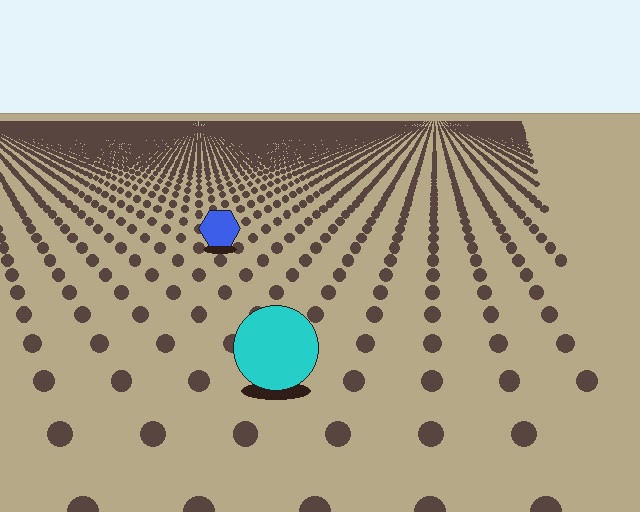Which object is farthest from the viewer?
The blue hexagon is farthest from the viewer. It appears smaller and the ground texture around it is denser.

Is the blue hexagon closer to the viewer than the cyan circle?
No. The cyan circle is closer — you can tell from the texture gradient: the ground texture is coarser near it.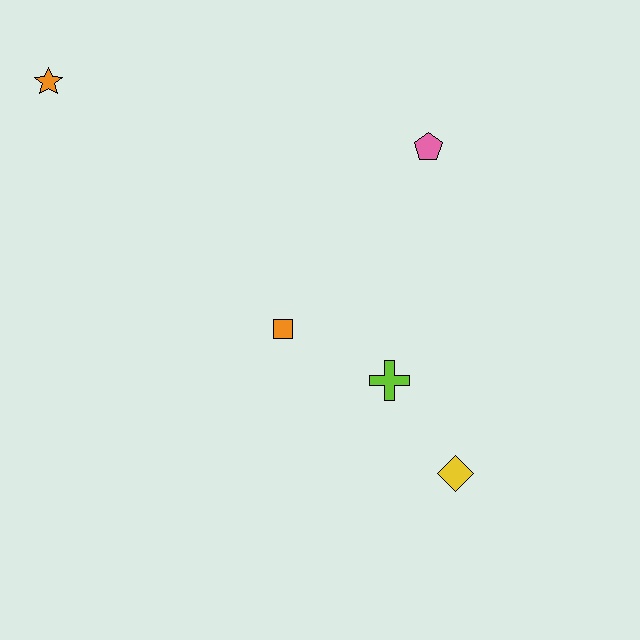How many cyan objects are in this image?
There are no cyan objects.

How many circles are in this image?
There are no circles.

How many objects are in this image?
There are 5 objects.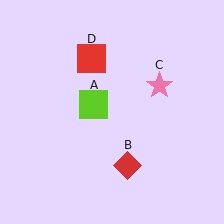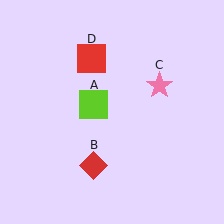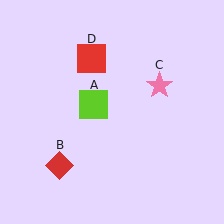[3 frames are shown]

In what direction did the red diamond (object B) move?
The red diamond (object B) moved left.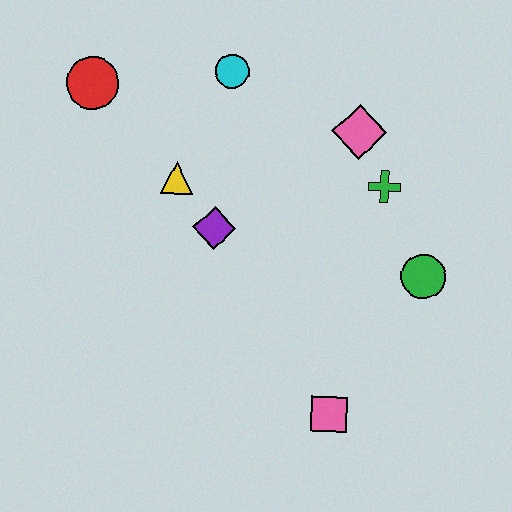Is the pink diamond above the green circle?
Yes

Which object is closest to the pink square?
The green circle is closest to the pink square.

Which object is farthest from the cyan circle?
The pink square is farthest from the cyan circle.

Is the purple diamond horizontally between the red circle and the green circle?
Yes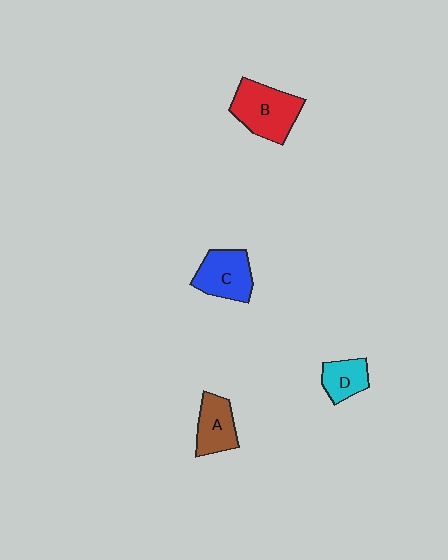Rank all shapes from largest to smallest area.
From largest to smallest: B (red), C (blue), A (brown), D (cyan).